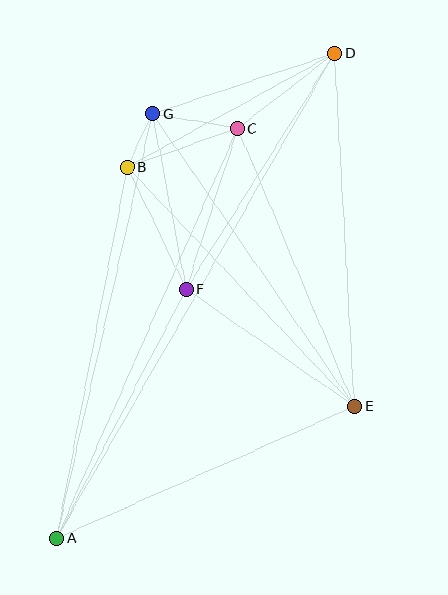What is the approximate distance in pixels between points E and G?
The distance between E and G is approximately 355 pixels.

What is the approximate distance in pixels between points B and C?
The distance between B and C is approximately 117 pixels.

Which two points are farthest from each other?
Points A and D are farthest from each other.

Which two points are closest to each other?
Points B and G are closest to each other.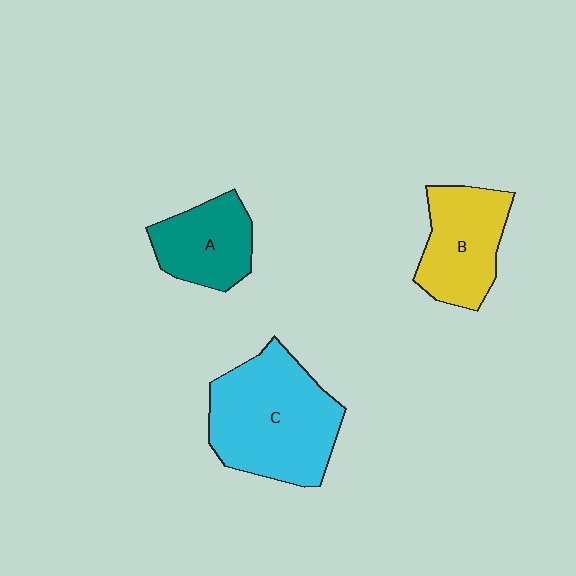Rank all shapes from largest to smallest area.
From largest to smallest: C (cyan), B (yellow), A (teal).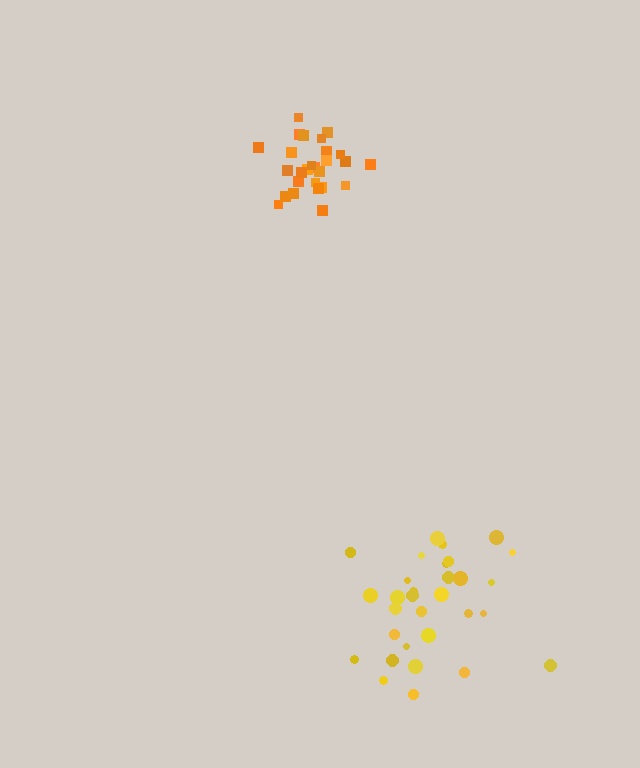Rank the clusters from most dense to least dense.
orange, yellow.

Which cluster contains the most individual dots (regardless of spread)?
Yellow (31).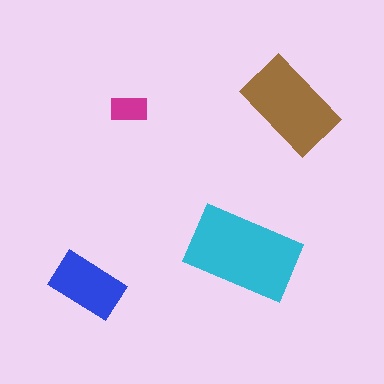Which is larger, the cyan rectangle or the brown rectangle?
The cyan one.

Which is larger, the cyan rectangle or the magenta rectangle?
The cyan one.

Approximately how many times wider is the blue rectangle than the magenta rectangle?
About 2 times wider.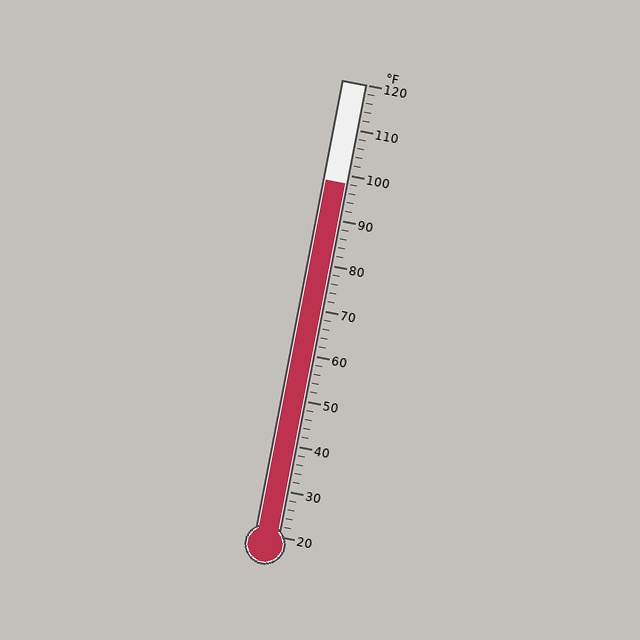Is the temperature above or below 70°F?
The temperature is above 70°F.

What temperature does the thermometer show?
The thermometer shows approximately 98°F.